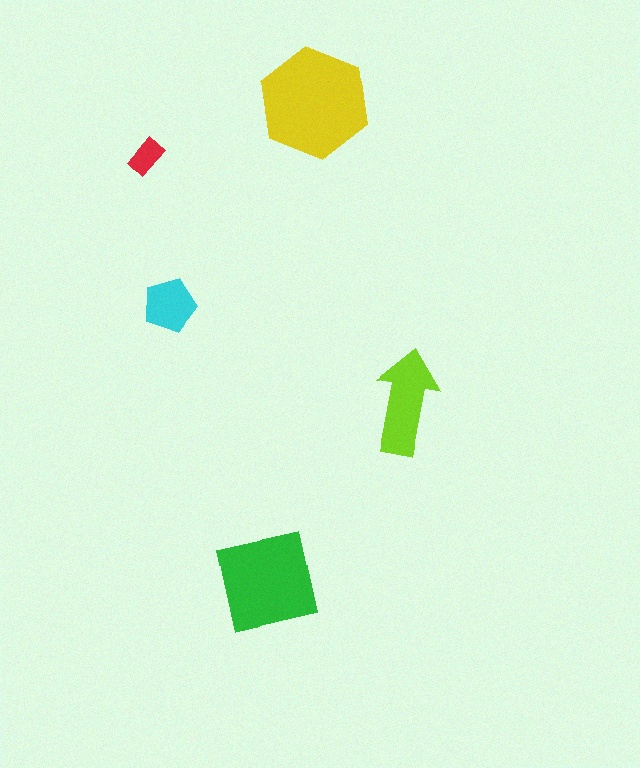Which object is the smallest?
The red rectangle.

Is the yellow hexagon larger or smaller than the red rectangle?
Larger.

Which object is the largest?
The yellow hexagon.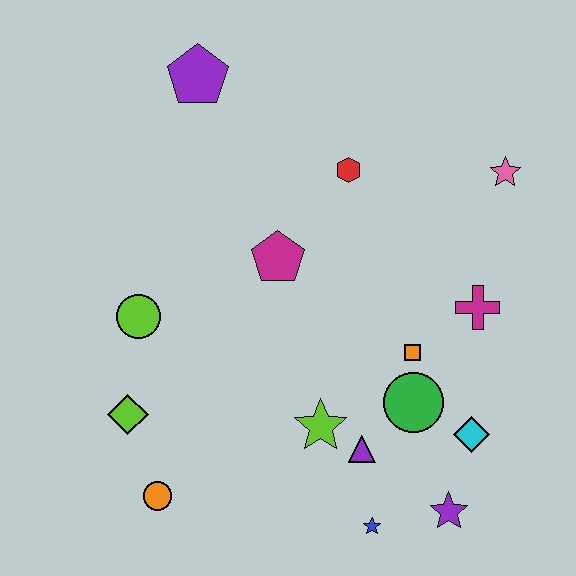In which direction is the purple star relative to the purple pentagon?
The purple star is below the purple pentagon.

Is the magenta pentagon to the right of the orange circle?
Yes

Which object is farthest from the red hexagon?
The orange circle is farthest from the red hexagon.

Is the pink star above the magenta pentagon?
Yes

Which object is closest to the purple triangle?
The lime star is closest to the purple triangle.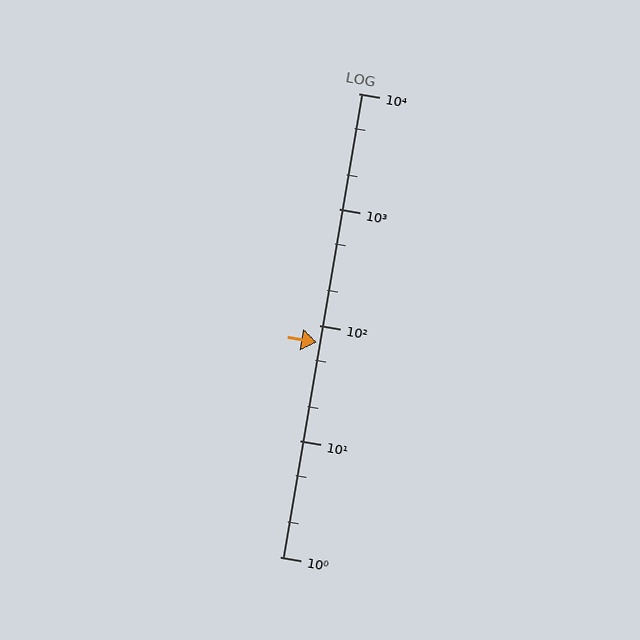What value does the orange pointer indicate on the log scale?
The pointer indicates approximately 71.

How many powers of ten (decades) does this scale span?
The scale spans 4 decades, from 1 to 10000.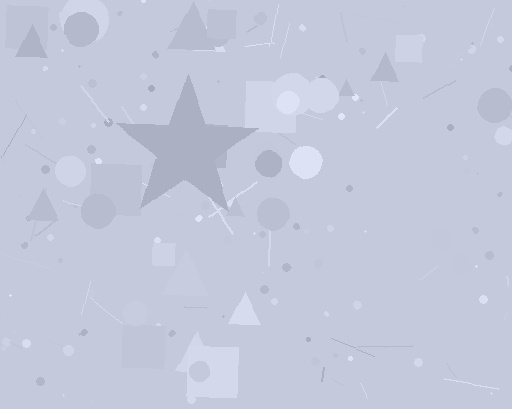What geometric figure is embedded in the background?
A star is embedded in the background.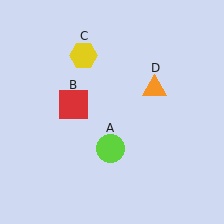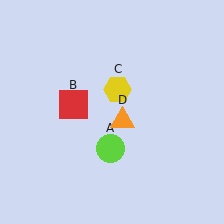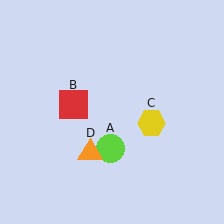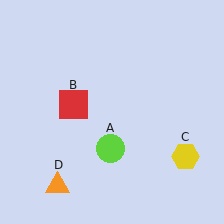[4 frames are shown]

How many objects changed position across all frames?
2 objects changed position: yellow hexagon (object C), orange triangle (object D).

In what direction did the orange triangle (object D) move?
The orange triangle (object D) moved down and to the left.